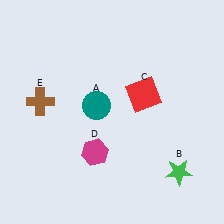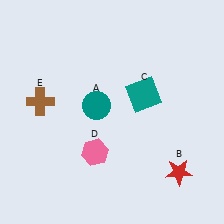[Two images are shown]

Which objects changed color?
B changed from green to red. C changed from red to teal. D changed from magenta to pink.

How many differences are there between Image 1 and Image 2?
There are 3 differences between the two images.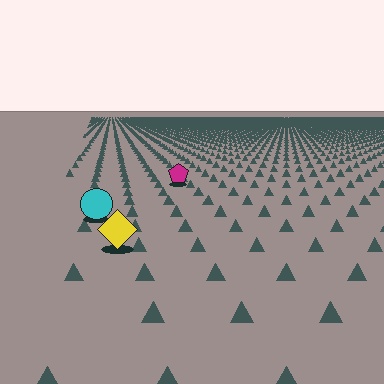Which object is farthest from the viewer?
The magenta pentagon is farthest from the viewer. It appears smaller and the ground texture around it is denser.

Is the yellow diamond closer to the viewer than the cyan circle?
Yes. The yellow diamond is closer — you can tell from the texture gradient: the ground texture is coarser near it.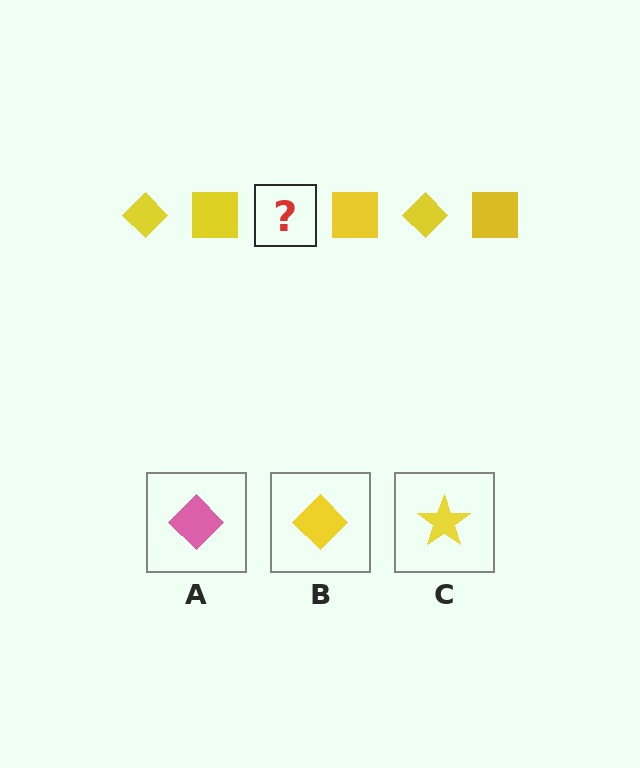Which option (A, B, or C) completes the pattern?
B.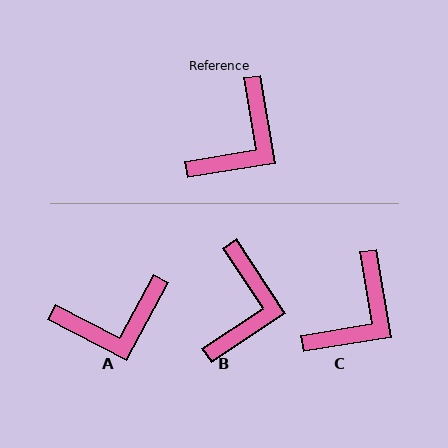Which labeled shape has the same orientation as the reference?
C.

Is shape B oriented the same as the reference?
No, it is off by about 24 degrees.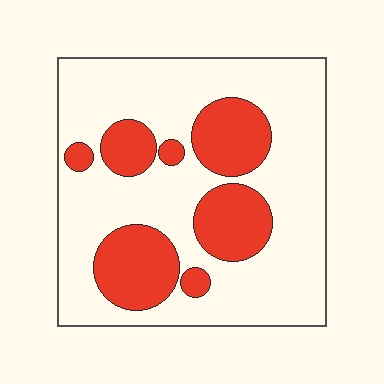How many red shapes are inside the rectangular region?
7.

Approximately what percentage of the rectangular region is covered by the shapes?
Approximately 30%.